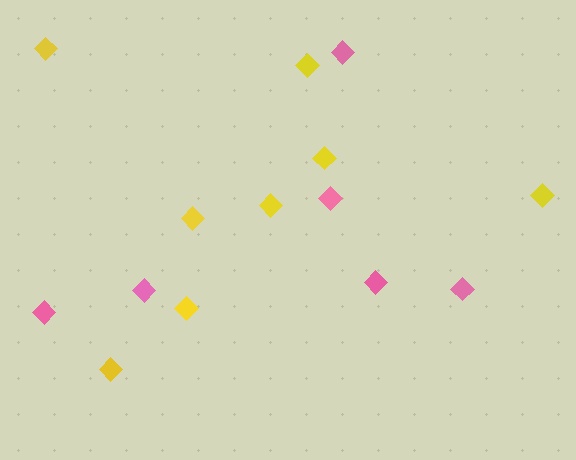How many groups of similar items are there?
There are 2 groups: one group of pink diamonds (6) and one group of yellow diamonds (8).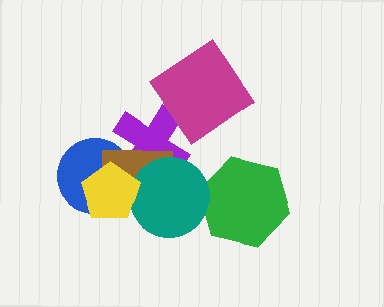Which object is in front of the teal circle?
The yellow pentagon is in front of the teal circle.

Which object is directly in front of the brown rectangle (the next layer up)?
The teal circle is directly in front of the brown rectangle.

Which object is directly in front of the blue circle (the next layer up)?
The brown rectangle is directly in front of the blue circle.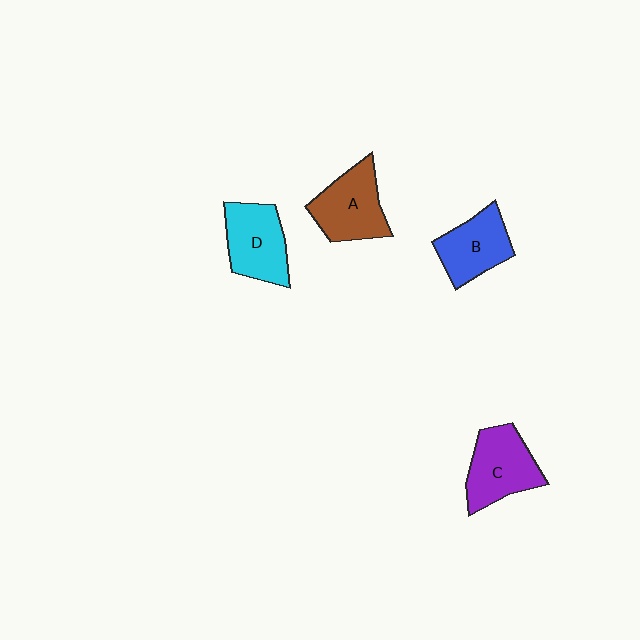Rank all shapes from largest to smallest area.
From largest to smallest: C (purple), A (brown), D (cyan), B (blue).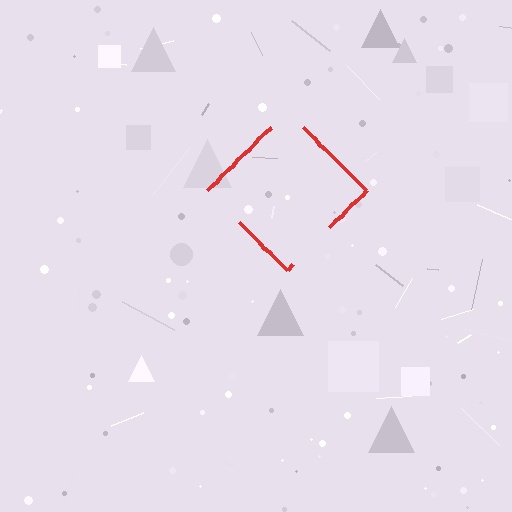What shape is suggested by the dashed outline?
The dashed outline suggests a diamond.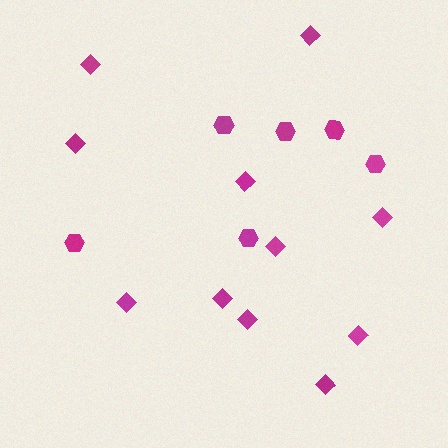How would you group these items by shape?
There are 2 groups: one group of hexagons (6) and one group of diamonds (11).